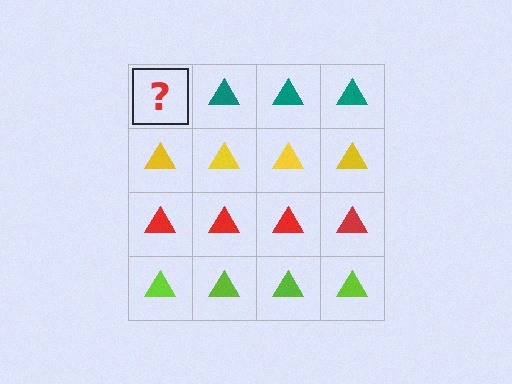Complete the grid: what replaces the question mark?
The question mark should be replaced with a teal triangle.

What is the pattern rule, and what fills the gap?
The rule is that each row has a consistent color. The gap should be filled with a teal triangle.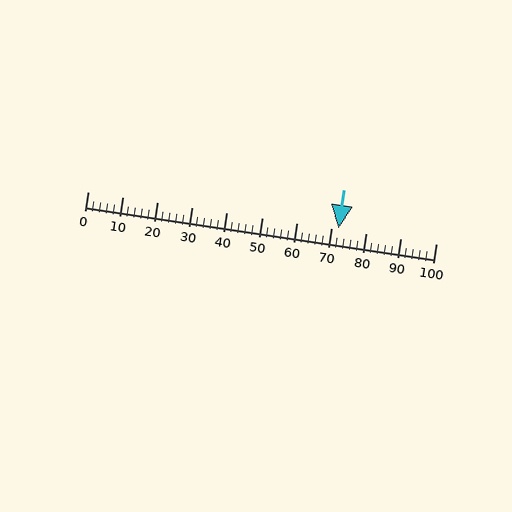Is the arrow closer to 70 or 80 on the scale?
The arrow is closer to 70.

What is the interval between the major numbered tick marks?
The major tick marks are spaced 10 units apart.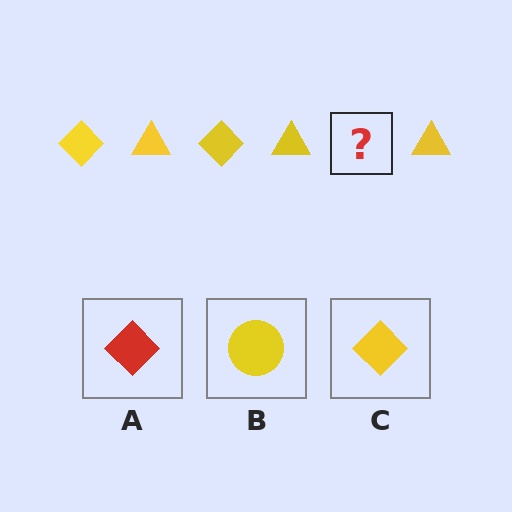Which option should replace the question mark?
Option C.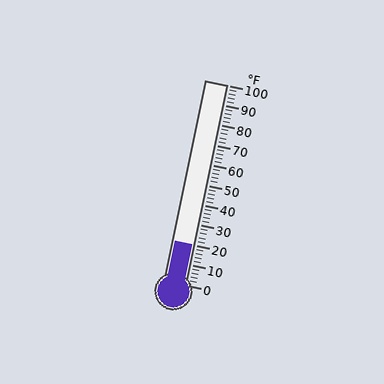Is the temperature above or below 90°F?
The temperature is below 90°F.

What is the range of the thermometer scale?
The thermometer scale ranges from 0°F to 100°F.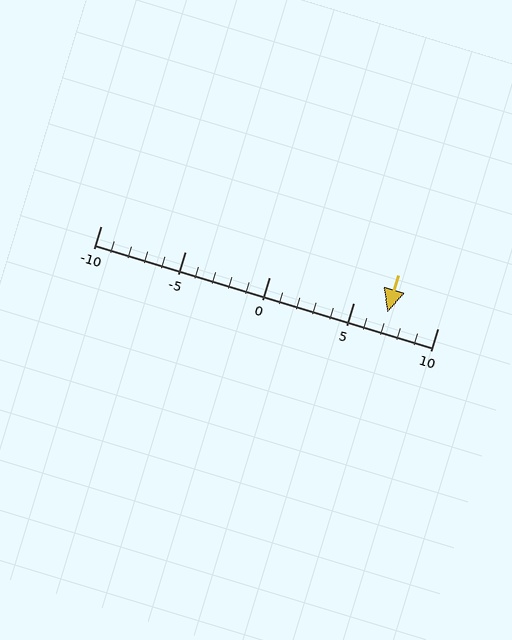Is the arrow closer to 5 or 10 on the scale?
The arrow is closer to 5.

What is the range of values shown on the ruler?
The ruler shows values from -10 to 10.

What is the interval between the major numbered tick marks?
The major tick marks are spaced 5 units apart.